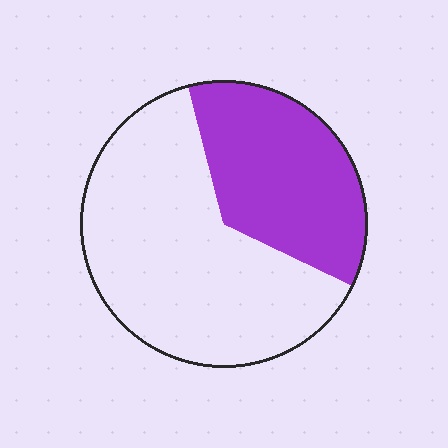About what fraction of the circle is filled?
About three eighths (3/8).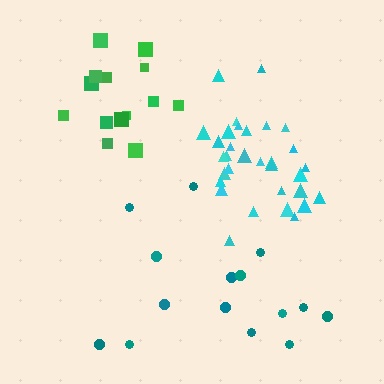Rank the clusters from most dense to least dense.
cyan, green, teal.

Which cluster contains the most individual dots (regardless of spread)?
Cyan (33).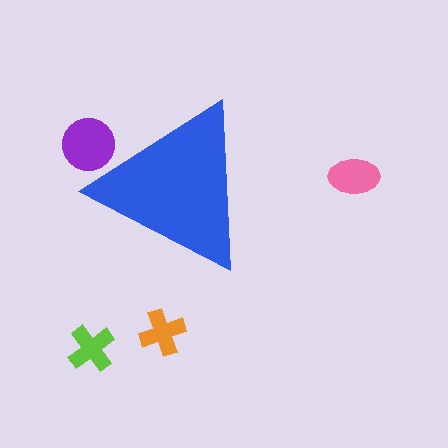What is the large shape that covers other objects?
A blue triangle.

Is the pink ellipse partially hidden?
No, the pink ellipse is fully visible.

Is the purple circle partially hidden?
Yes, the purple circle is partially hidden behind the blue triangle.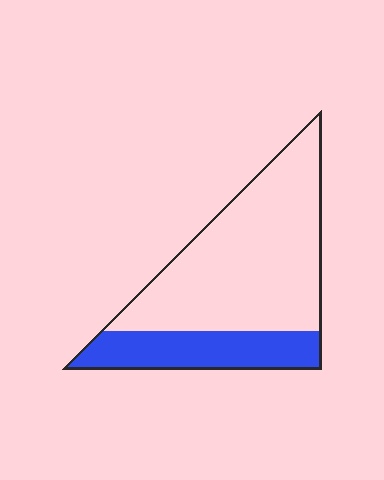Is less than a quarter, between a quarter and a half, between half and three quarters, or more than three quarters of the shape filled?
Between a quarter and a half.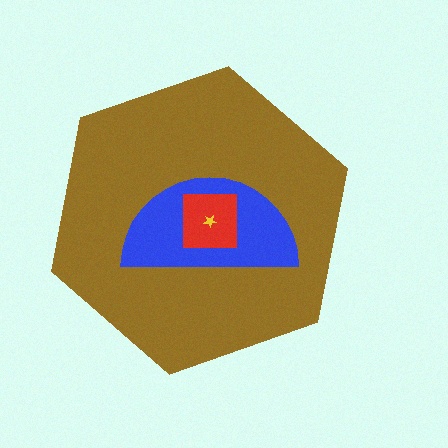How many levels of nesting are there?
4.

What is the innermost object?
The yellow star.